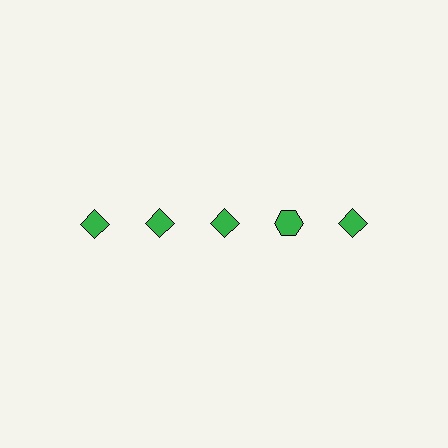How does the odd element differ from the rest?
It has a different shape: hexagon instead of diamond.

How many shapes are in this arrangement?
There are 5 shapes arranged in a grid pattern.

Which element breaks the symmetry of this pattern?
The green hexagon in the top row, second from right column breaks the symmetry. All other shapes are green diamonds.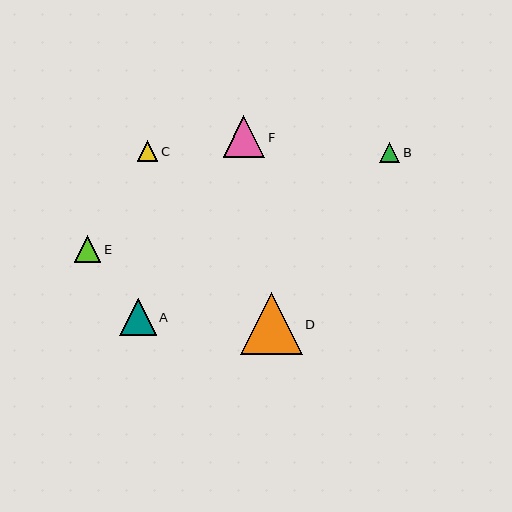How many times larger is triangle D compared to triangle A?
Triangle D is approximately 1.7 times the size of triangle A.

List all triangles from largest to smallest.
From largest to smallest: D, F, A, E, C, B.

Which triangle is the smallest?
Triangle B is the smallest with a size of approximately 20 pixels.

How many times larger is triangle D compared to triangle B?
Triangle D is approximately 3.1 times the size of triangle B.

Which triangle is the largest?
Triangle D is the largest with a size of approximately 62 pixels.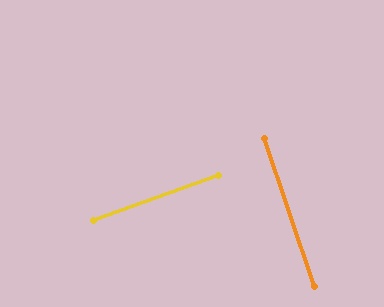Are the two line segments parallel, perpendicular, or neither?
Perpendicular — they meet at approximately 89°.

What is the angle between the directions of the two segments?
Approximately 89 degrees.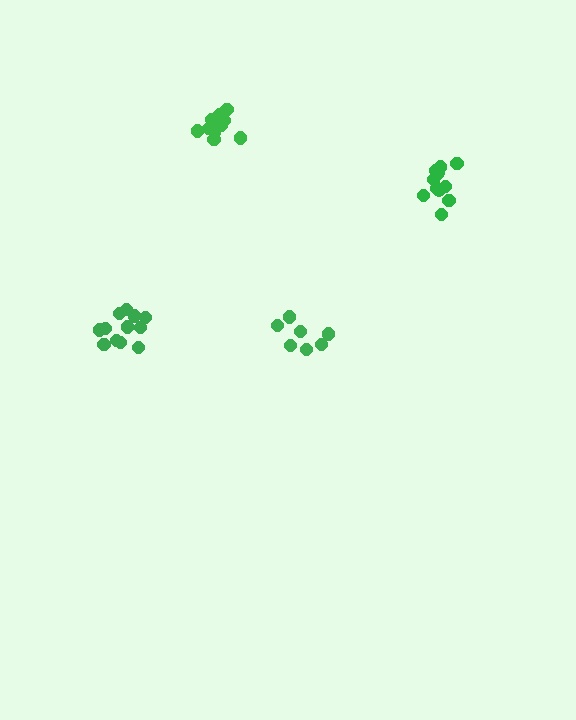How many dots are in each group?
Group 1: 12 dots, Group 2: 7 dots, Group 3: 12 dots, Group 4: 10 dots (41 total).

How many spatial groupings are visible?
There are 4 spatial groupings.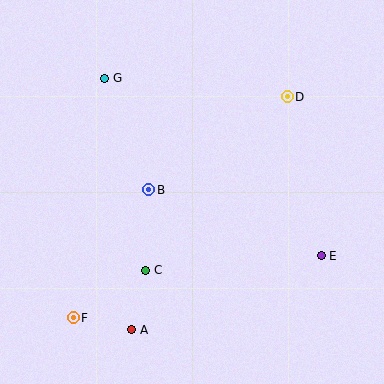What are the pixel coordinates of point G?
Point G is at (105, 78).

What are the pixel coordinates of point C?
Point C is at (146, 270).